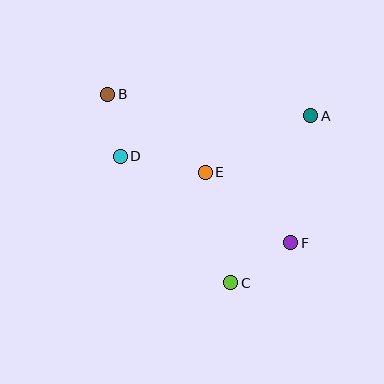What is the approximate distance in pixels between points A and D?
The distance between A and D is approximately 195 pixels.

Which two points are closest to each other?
Points B and D are closest to each other.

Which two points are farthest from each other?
Points B and F are farthest from each other.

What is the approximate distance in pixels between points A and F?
The distance between A and F is approximately 129 pixels.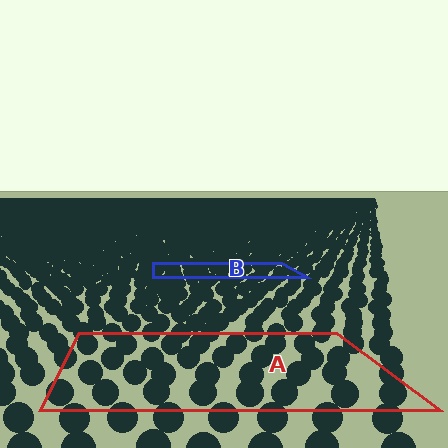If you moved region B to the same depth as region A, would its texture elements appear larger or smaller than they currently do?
They would appear larger. At a closer depth, the same texture elements are projected at a bigger on-screen size.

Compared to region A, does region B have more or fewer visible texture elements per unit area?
Region B has more texture elements per unit area — they are packed more densely because it is farther away.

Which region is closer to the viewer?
Region A is closer. The texture elements there are larger and more spread out.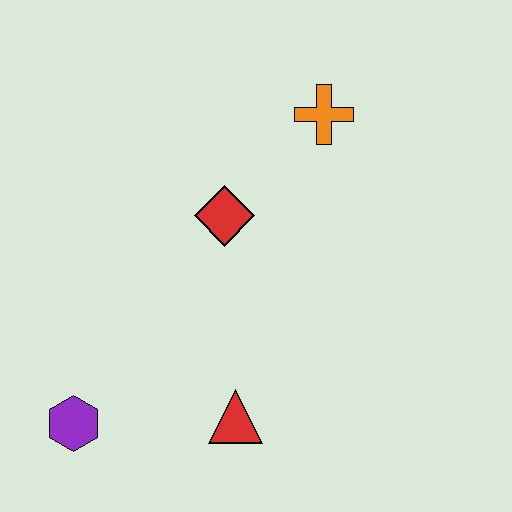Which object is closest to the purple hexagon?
The red triangle is closest to the purple hexagon.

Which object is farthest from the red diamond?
The purple hexagon is farthest from the red diamond.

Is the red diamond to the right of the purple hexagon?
Yes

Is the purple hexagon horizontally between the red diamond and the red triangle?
No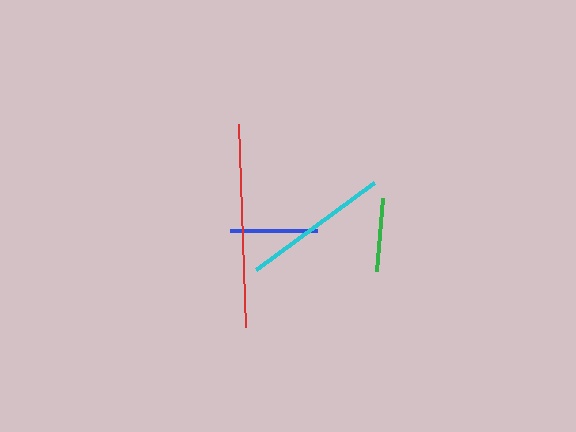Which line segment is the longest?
The red line is the longest at approximately 203 pixels.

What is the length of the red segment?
The red segment is approximately 203 pixels long.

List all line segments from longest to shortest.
From longest to shortest: red, cyan, blue, green.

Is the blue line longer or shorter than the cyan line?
The cyan line is longer than the blue line.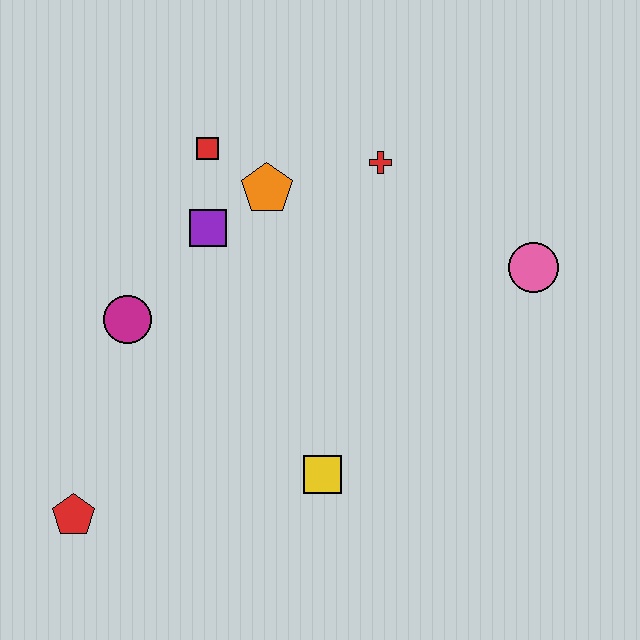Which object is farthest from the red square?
The red pentagon is farthest from the red square.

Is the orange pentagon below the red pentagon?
No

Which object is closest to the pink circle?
The red cross is closest to the pink circle.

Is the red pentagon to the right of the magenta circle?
No